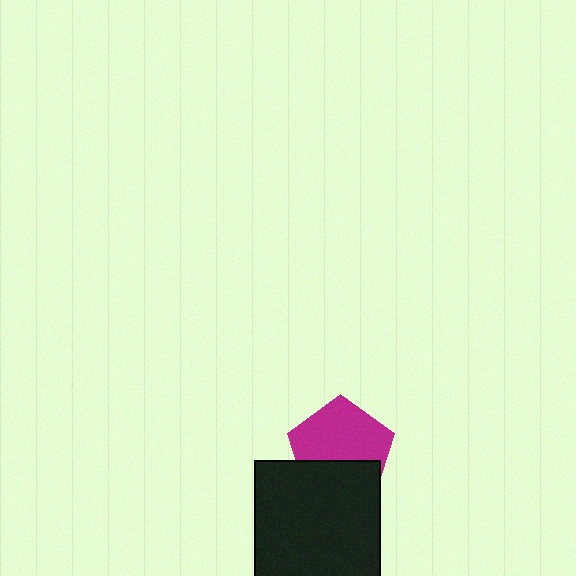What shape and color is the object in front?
The object in front is a black rectangle.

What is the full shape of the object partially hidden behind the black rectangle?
The partially hidden object is a magenta pentagon.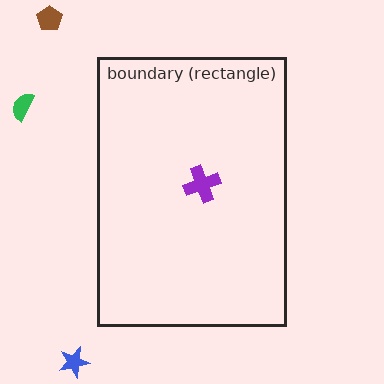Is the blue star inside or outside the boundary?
Outside.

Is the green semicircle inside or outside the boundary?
Outside.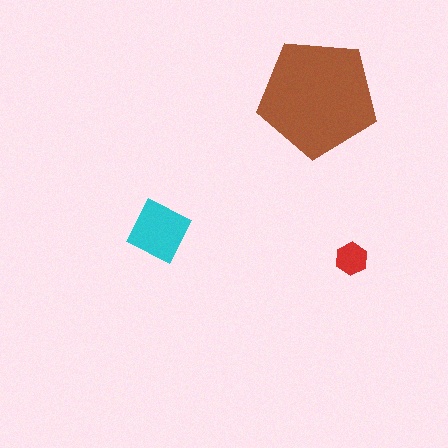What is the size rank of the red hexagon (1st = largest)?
3rd.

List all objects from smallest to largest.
The red hexagon, the cyan diamond, the brown pentagon.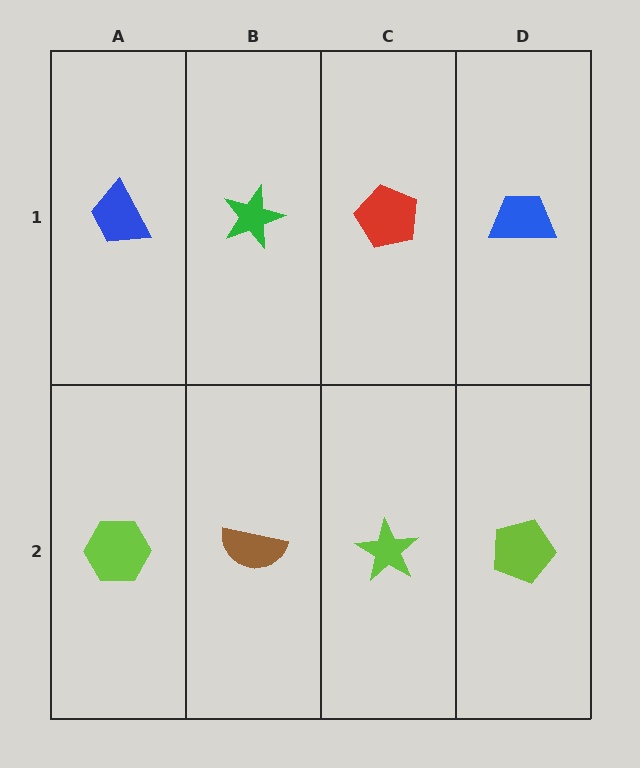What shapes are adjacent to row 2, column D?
A blue trapezoid (row 1, column D), a lime star (row 2, column C).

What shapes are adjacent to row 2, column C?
A red pentagon (row 1, column C), a brown semicircle (row 2, column B), a lime pentagon (row 2, column D).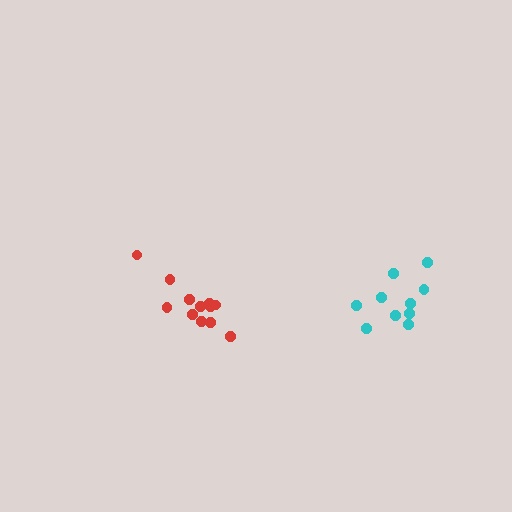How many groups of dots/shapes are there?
There are 2 groups.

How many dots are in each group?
Group 1: 12 dots, Group 2: 10 dots (22 total).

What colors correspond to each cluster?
The clusters are colored: red, cyan.